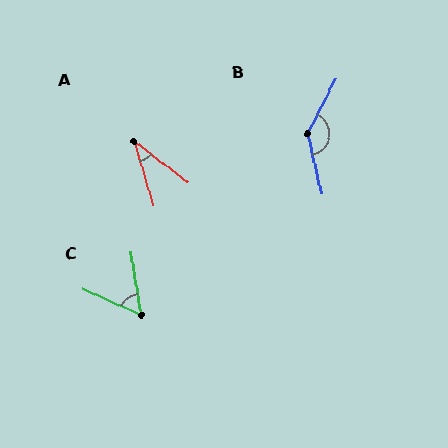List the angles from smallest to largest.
A (37°), C (57°), B (140°).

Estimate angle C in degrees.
Approximately 57 degrees.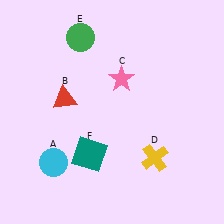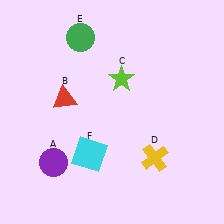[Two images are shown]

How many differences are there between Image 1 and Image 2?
There are 3 differences between the two images.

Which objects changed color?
A changed from cyan to purple. C changed from pink to lime. F changed from teal to cyan.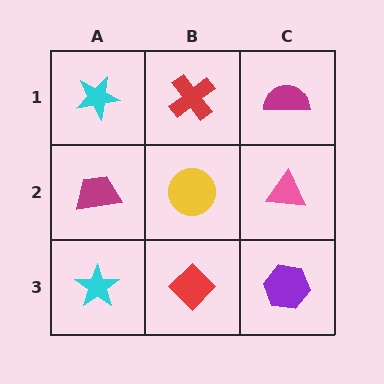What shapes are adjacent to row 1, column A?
A magenta trapezoid (row 2, column A), a red cross (row 1, column B).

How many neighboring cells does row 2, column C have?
3.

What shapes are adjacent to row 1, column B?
A yellow circle (row 2, column B), a cyan star (row 1, column A), a magenta semicircle (row 1, column C).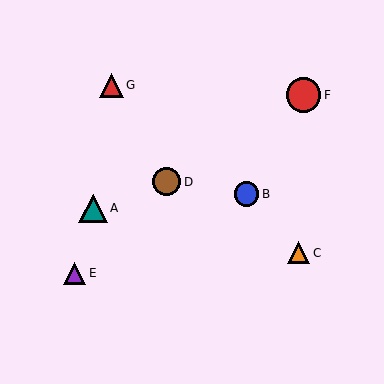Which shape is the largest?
The red circle (labeled F) is the largest.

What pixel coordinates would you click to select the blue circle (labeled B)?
Click at (247, 194) to select the blue circle B.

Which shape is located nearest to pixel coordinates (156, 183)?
The brown circle (labeled D) at (167, 182) is nearest to that location.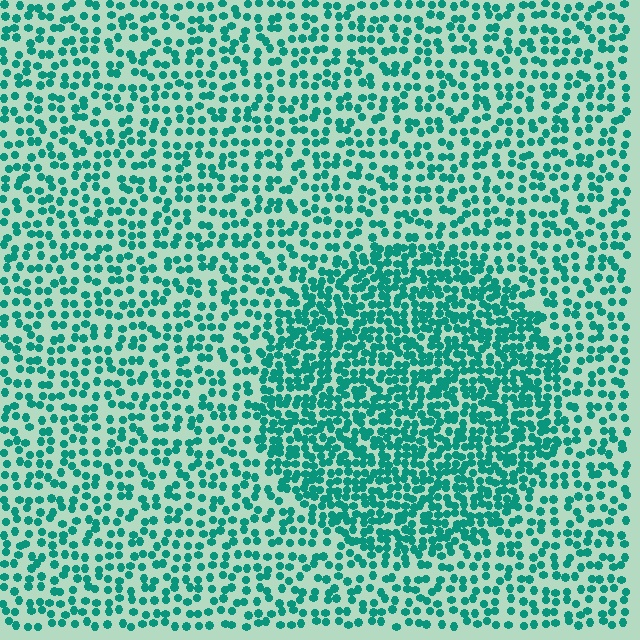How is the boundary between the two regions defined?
The boundary is defined by a change in element density (approximately 1.9x ratio). All elements are the same color, size, and shape.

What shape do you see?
I see a circle.